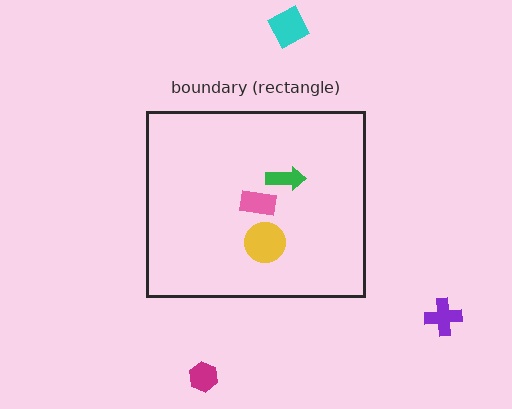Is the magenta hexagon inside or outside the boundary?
Outside.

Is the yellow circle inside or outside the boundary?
Inside.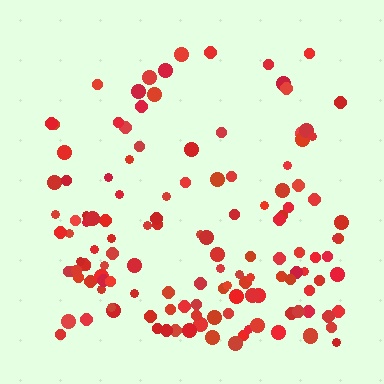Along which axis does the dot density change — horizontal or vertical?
Vertical.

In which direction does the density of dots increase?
From top to bottom, with the bottom side densest.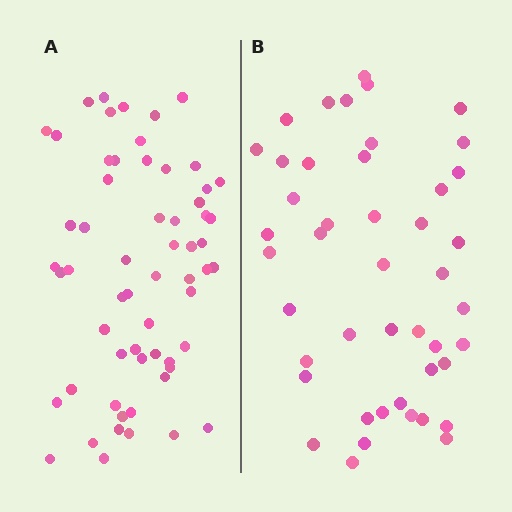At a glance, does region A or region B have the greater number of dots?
Region A (the left region) has more dots.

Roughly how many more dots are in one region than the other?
Region A has approximately 15 more dots than region B.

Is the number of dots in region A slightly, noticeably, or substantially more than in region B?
Region A has noticeably more, but not dramatically so. The ratio is roughly 1.3 to 1.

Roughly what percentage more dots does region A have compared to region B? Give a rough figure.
About 35% more.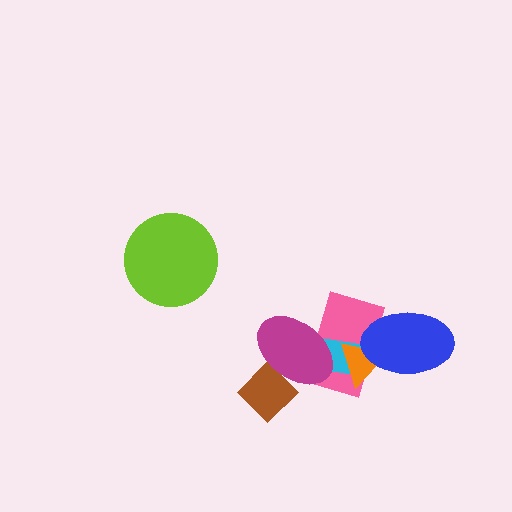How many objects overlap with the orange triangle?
3 objects overlap with the orange triangle.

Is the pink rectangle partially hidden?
Yes, it is partially covered by another shape.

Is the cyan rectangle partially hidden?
Yes, it is partially covered by another shape.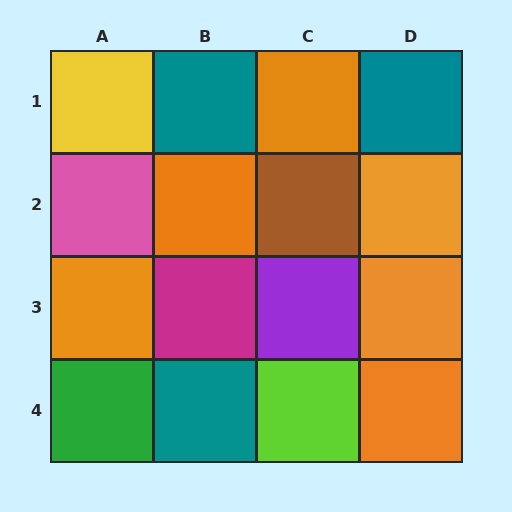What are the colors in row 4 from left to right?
Green, teal, lime, orange.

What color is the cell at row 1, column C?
Orange.